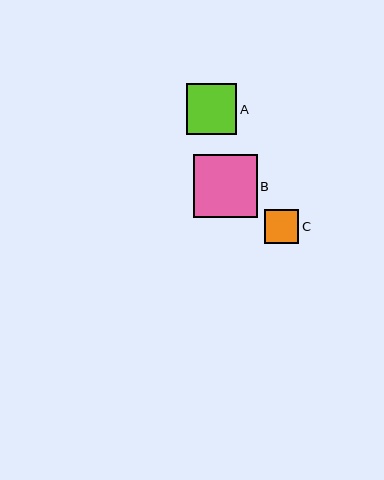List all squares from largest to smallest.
From largest to smallest: B, A, C.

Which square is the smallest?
Square C is the smallest with a size of approximately 35 pixels.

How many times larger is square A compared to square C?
Square A is approximately 1.5 times the size of square C.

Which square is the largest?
Square B is the largest with a size of approximately 64 pixels.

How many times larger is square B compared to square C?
Square B is approximately 1.8 times the size of square C.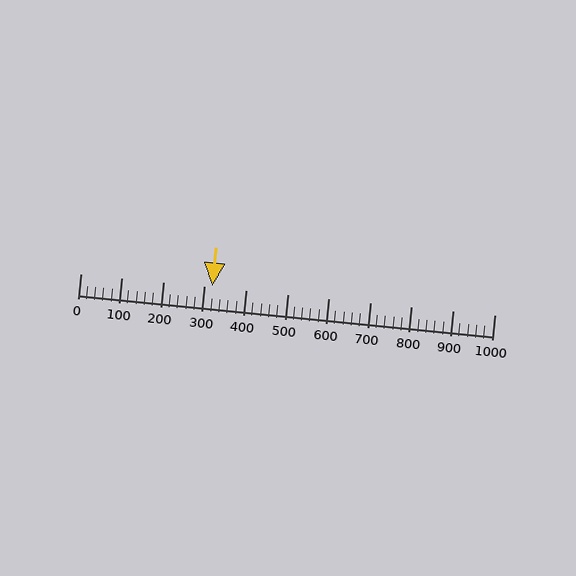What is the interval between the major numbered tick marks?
The major tick marks are spaced 100 units apart.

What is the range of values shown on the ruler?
The ruler shows values from 0 to 1000.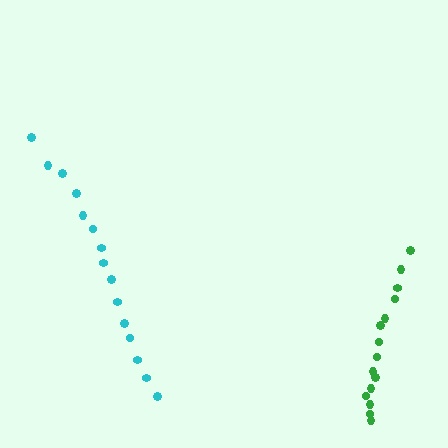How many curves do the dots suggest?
There are 2 distinct paths.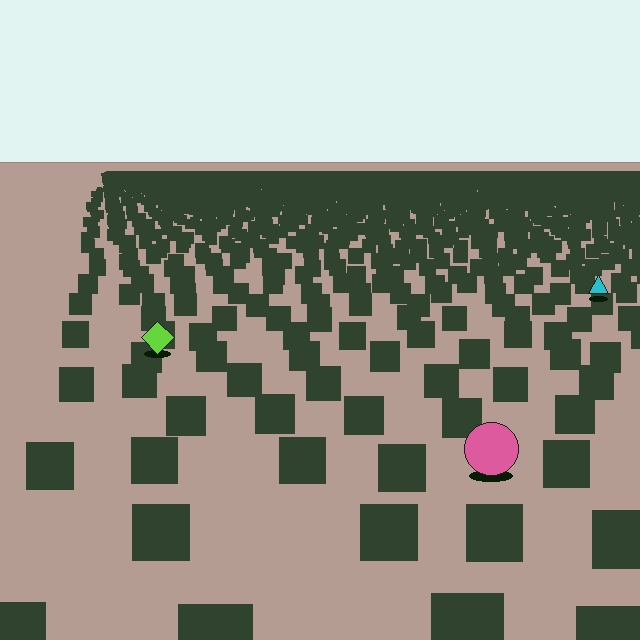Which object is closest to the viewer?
The pink circle is closest. The texture marks near it are larger and more spread out.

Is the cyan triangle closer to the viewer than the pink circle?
No. The pink circle is closer — you can tell from the texture gradient: the ground texture is coarser near it.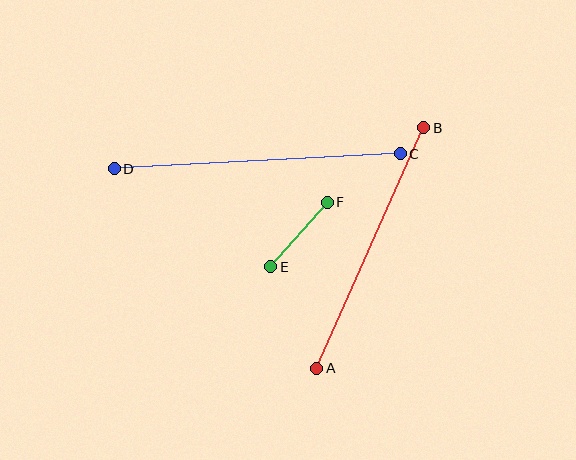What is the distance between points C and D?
The distance is approximately 286 pixels.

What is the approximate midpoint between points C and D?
The midpoint is at approximately (257, 161) pixels.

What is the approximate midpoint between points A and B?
The midpoint is at approximately (370, 248) pixels.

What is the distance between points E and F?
The distance is approximately 85 pixels.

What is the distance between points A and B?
The distance is approximately 263 pixels.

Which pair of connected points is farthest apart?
Points C and D are farthest apart.